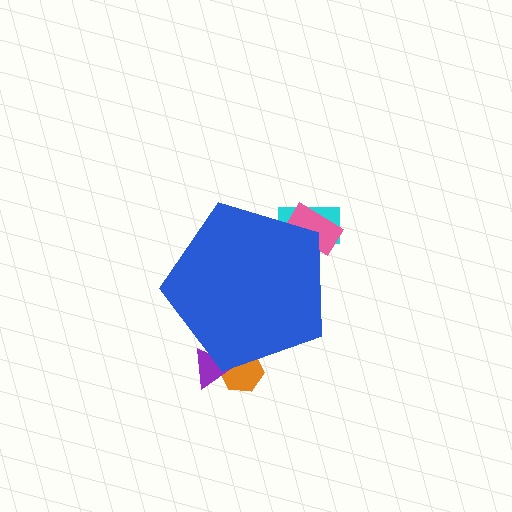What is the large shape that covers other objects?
A blue pentagon.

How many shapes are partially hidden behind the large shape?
4 shapes are partially hidden.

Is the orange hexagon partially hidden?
Yes, the orange hexagon is partially hidden behind the blue pentagon.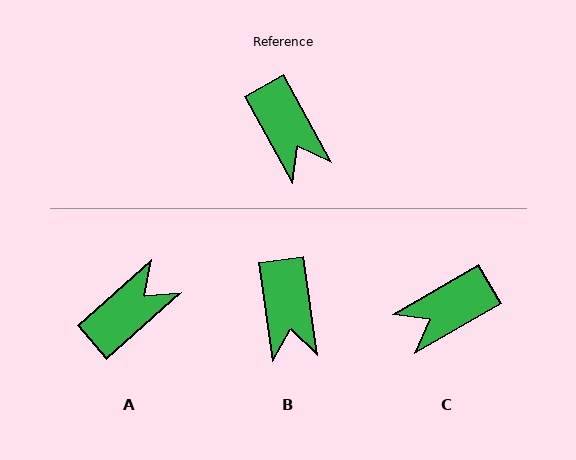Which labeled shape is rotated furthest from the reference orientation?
A, about 103 degrees away.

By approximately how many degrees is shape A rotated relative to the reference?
Approximately 103 degrees counter-clockwise.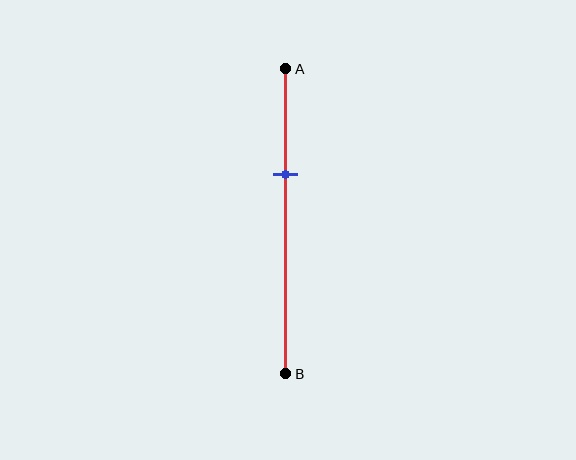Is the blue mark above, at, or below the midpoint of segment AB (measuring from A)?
The blue mark is above the midpoint of segment AB.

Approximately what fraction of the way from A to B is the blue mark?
The blue mark is approximately 35% of the way from A to B.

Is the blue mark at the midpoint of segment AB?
No, the mark is at about 35% from A, not at the 50% midpoint.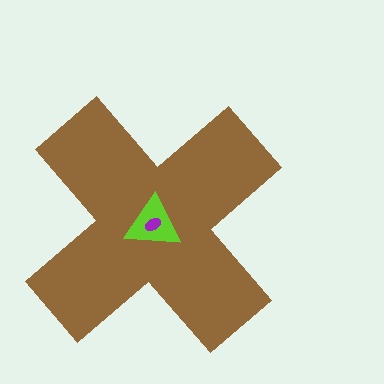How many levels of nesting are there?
3.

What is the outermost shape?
The brown cross.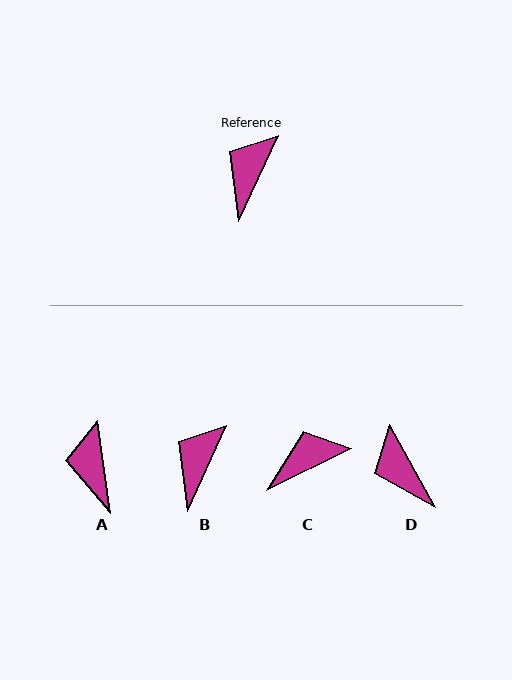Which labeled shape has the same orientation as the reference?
B.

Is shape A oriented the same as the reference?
No, it is off by about 33 degrees.